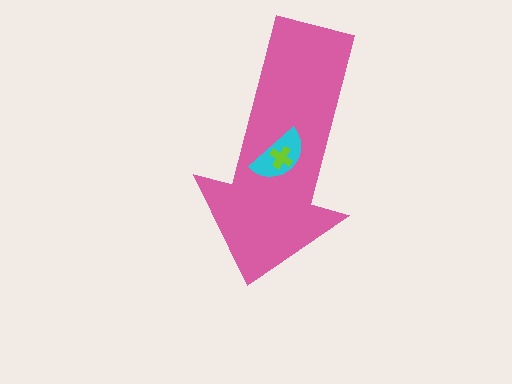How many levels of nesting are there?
3.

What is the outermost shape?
The pink arrow.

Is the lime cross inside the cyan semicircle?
Yes.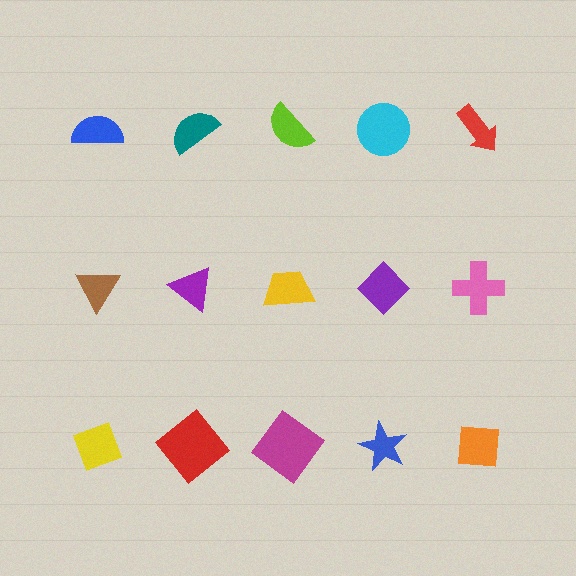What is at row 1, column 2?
A teal semicircle.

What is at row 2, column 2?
A purple triangle.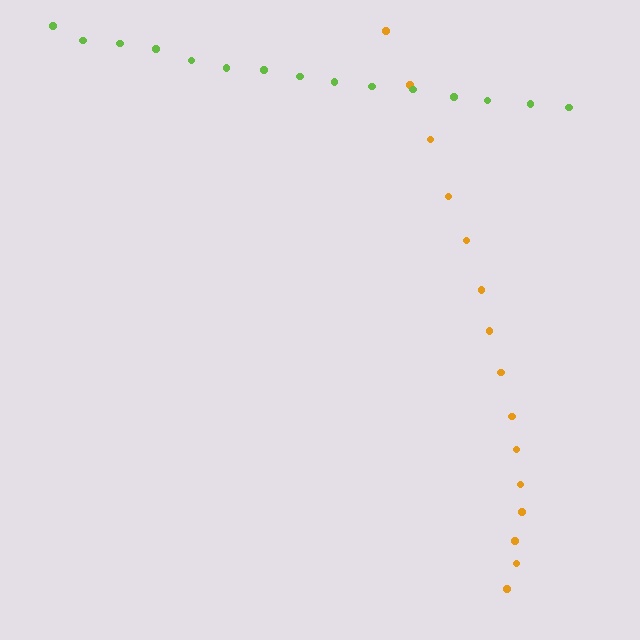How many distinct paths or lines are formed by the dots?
There are 2 distinct paths.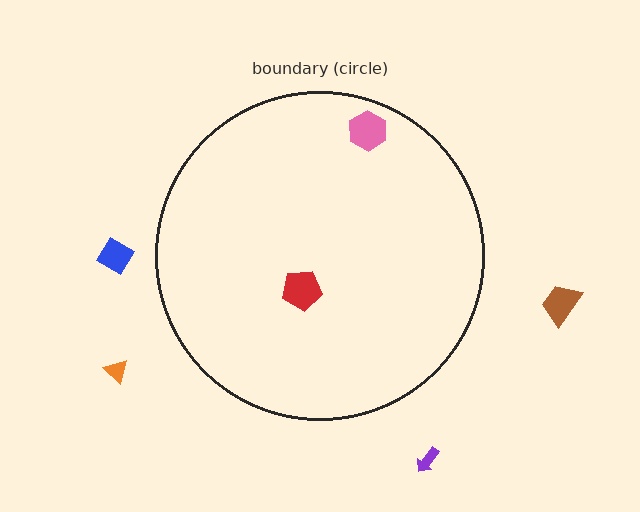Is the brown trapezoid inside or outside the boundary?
Outside.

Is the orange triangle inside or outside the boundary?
Outside.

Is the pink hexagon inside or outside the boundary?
Inside.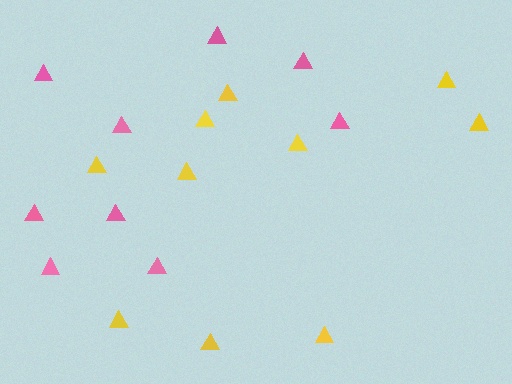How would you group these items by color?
There are 2 groups: one group of pink triangles (9) and one group of yellow triangles (10).